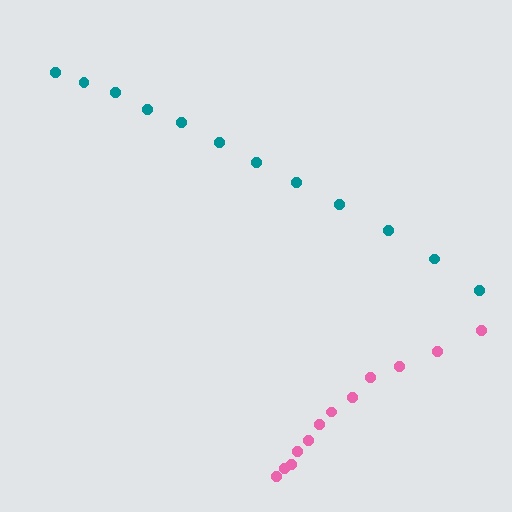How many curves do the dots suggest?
There are 2 distinct paths.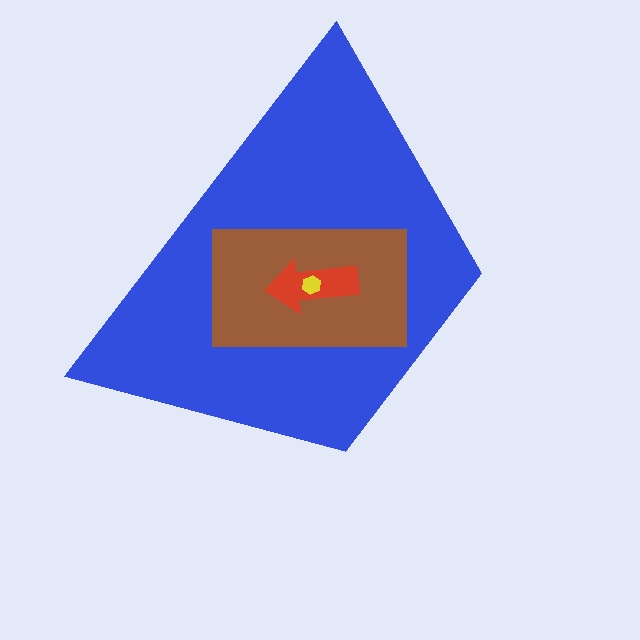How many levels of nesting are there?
4.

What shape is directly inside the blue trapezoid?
The brown rectangle.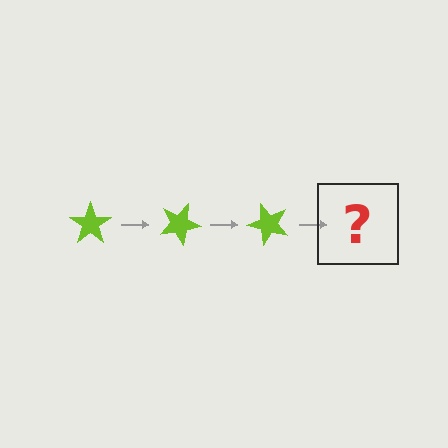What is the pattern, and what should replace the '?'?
The pattern is that the star rotates 25 degrees each step. The '?' should be a lime star rotated 75 degrees.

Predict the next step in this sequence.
The next step is a lime star rotated 75 degrees.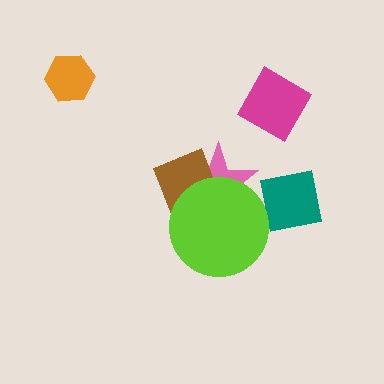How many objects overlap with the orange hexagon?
0 objects overlap with the orange hexagon.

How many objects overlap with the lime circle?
2 objects overlap with the lime circle.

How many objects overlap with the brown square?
2 objects overlap with the brown square.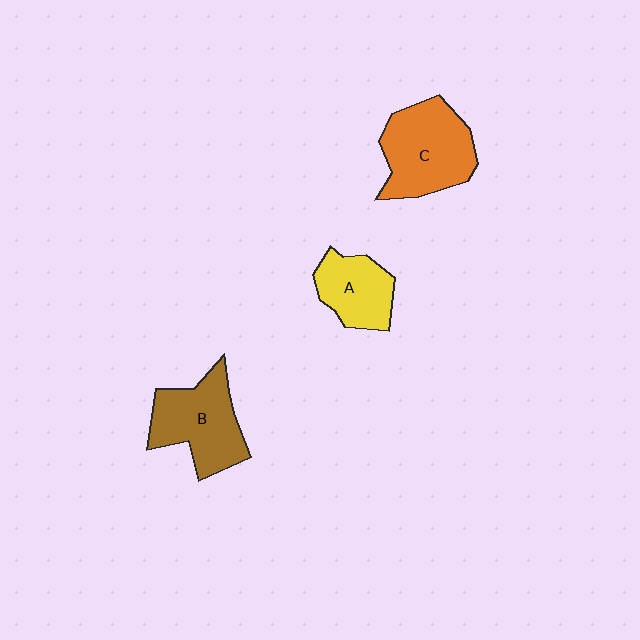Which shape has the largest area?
Shape C (orange).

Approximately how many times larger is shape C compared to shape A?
Approximately 1.5 times.